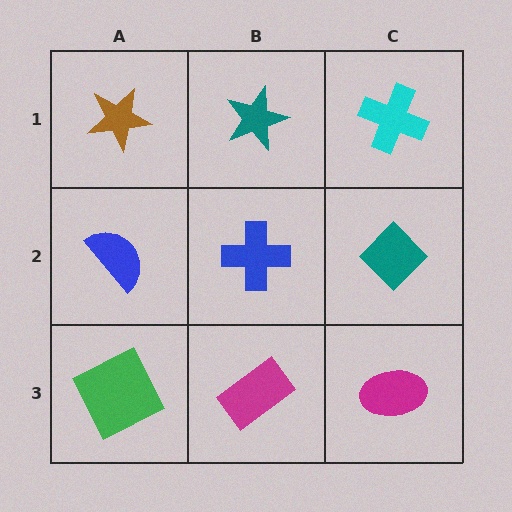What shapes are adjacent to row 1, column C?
A teal diamond (row 2, column C), a teal star (row 1, column B).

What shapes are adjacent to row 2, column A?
A brown star (row 1, column A), a green square (row 3, column A), a blue cross (row 2, column B).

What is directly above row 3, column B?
A blue cross.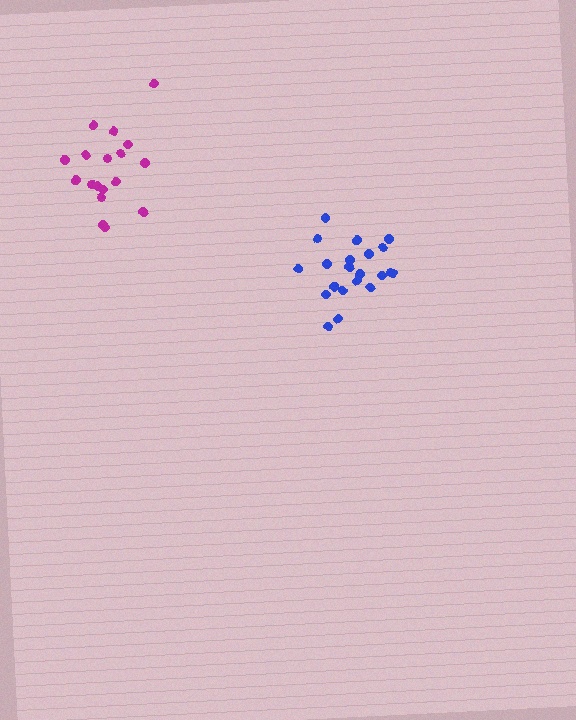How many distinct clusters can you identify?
There are 2 distinct clusters.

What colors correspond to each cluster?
The clusters are colored: blue, magenta.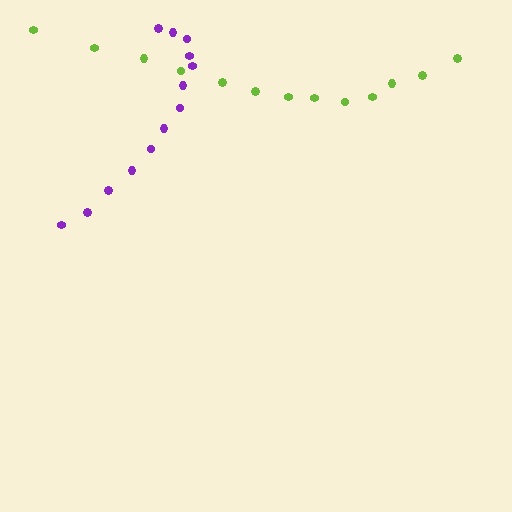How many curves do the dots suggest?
There are 2 distinct paths.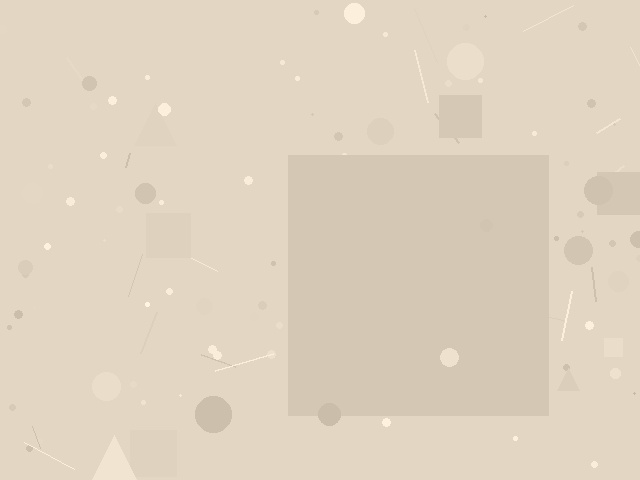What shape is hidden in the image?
A square is hidden in the image.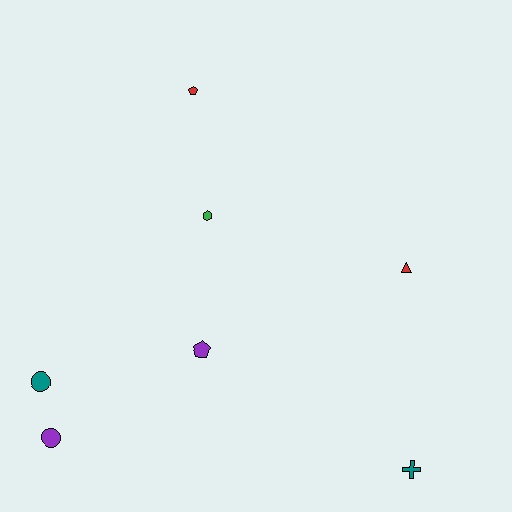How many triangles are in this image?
There is 1 triangle.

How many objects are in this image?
There are 7 objects.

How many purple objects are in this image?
There are 2 purple objects.